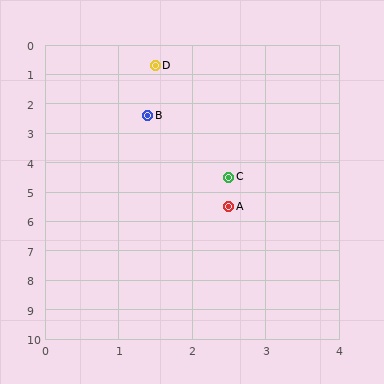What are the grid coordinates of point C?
Point C is at approximately (2.5, 4.5).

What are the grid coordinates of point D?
Point D is at approximately (1.5, 0.7).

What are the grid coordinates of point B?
Point B is at approximately (1.4, 2.4).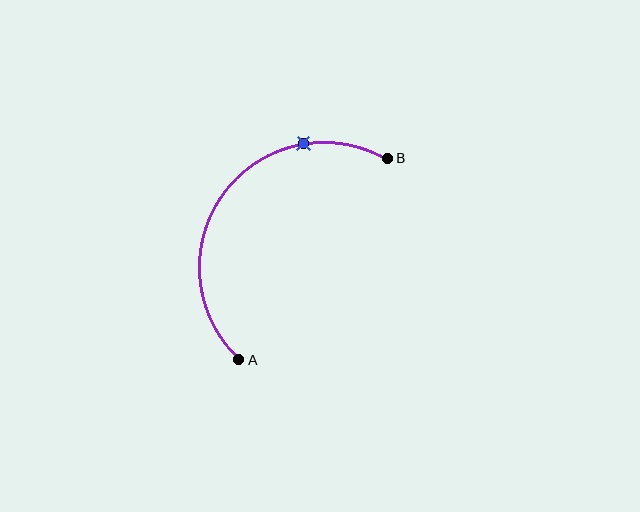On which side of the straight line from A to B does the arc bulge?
The arc bulges above and to the left of the straight line connecting A and B.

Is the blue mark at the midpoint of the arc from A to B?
No. The blue mark lies on the arc but is closer to endpoint B. The arc midpoint would be at the point on the curve equidistant along the arc from both A and B.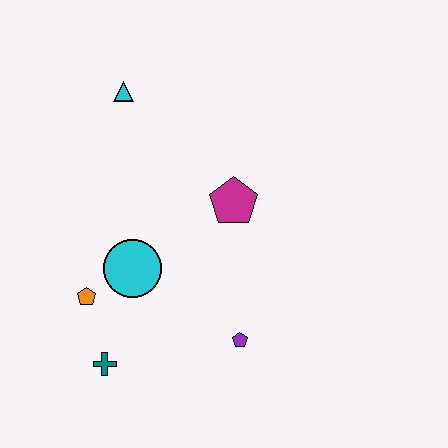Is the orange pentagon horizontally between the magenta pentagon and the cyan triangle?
No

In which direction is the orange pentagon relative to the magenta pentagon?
The orange pentagon is to the left of the magenta pentagon.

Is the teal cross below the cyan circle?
Yes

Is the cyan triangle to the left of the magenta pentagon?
Yes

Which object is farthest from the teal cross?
The cyan triangle is farthest from the teal cross.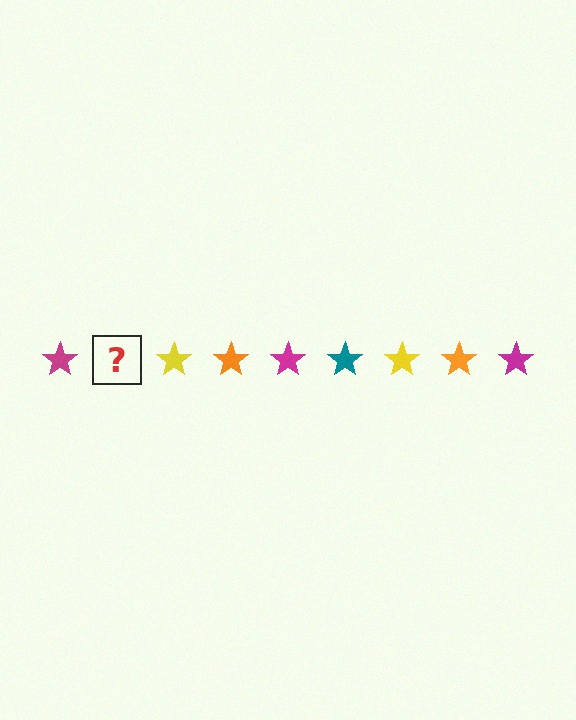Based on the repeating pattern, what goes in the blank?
The blank should be a teal star.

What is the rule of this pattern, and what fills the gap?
The rule is that the pattern cycles through magenta, teal, yellow, orange stars. The gap should be filled with a teal star.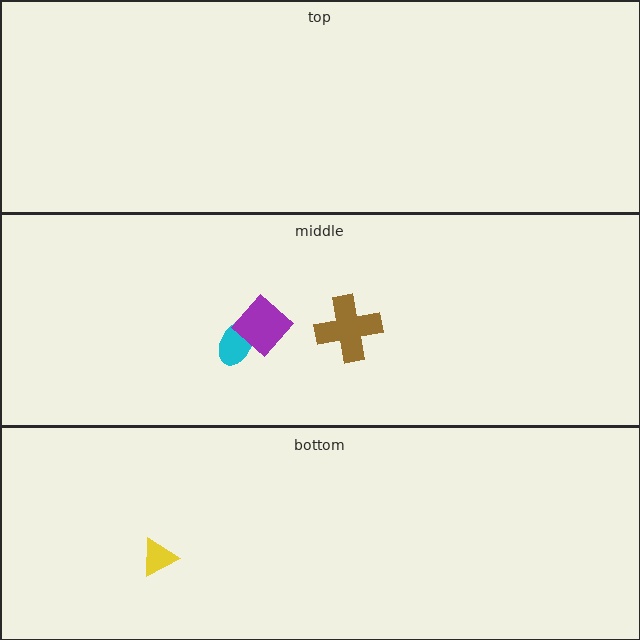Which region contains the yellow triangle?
The bottom region.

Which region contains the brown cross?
The middle region.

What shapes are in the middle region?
The cyan ellipse, the brown cross, the purple diamond.